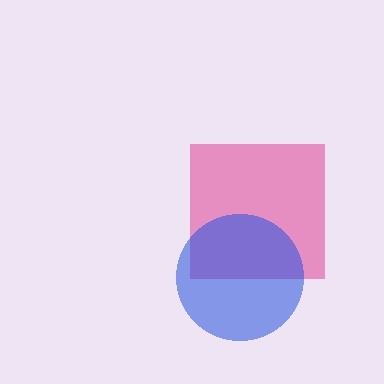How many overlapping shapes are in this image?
There are 2 overlapping shapes in the image.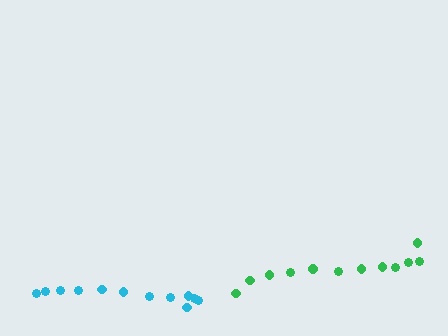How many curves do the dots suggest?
There are 2 distinct paths.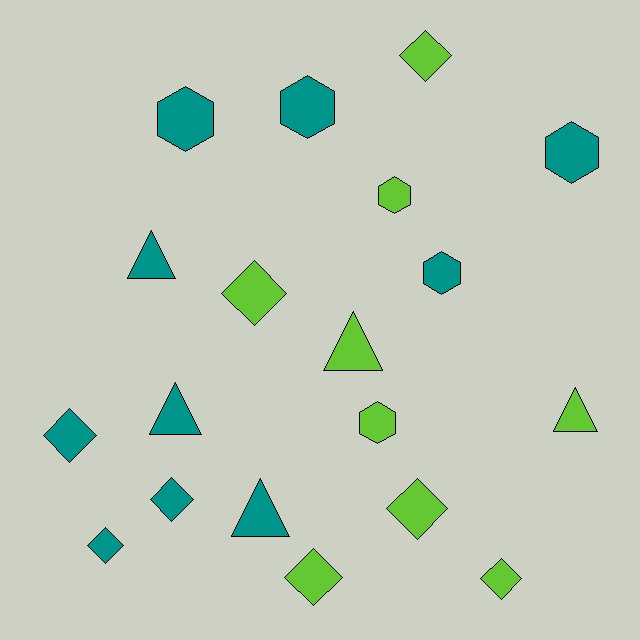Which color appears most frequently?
Teal, with 10 objects.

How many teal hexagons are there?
There are 4 teal hexagons.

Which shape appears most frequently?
Diamond, with 8 objects.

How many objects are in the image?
There are 19 objects.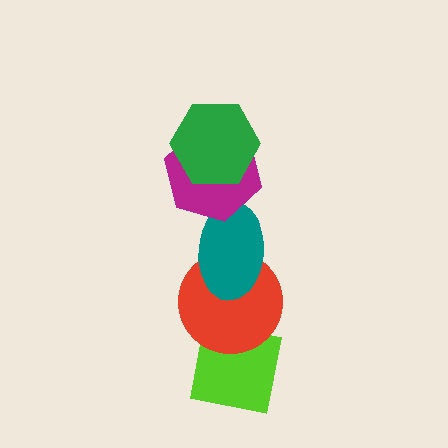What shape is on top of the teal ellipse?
The magenta hexagon is on top of the teal ellipse.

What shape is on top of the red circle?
The teal ellipse is on top of the red circle.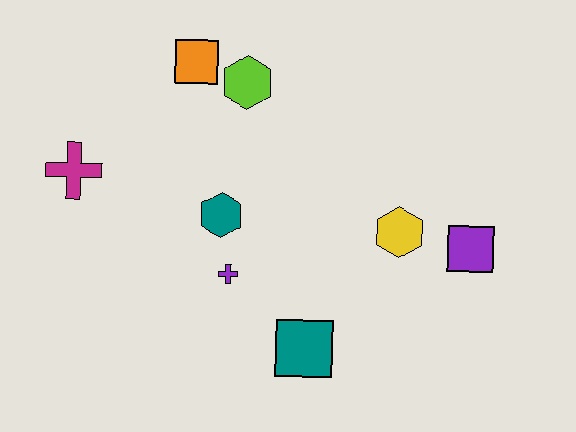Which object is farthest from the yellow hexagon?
The magenta cross is farthest from the yellow hexagon.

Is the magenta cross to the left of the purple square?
Yes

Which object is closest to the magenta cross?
The teal hexagon is closest to the magenta cross.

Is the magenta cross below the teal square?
No